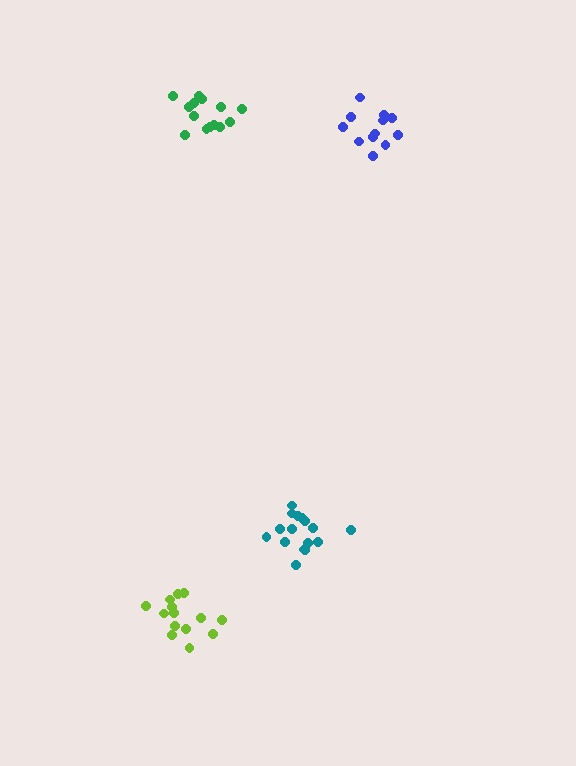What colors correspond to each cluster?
The clusters are colored: lime, green, blue, teal.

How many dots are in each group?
Group 1: 14 dots, Group 2: 15 dots, Group 3: 12 dots, Group 4: 16 dots (57 total).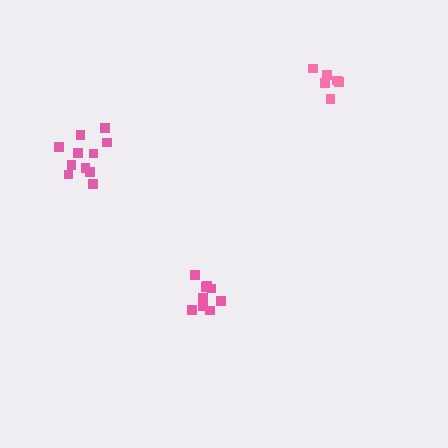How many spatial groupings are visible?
There are 3 spatial groupings.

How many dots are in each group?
Group 1: 10 dots, Group 2: 6 dots, Group 3: 11 dots (27 total).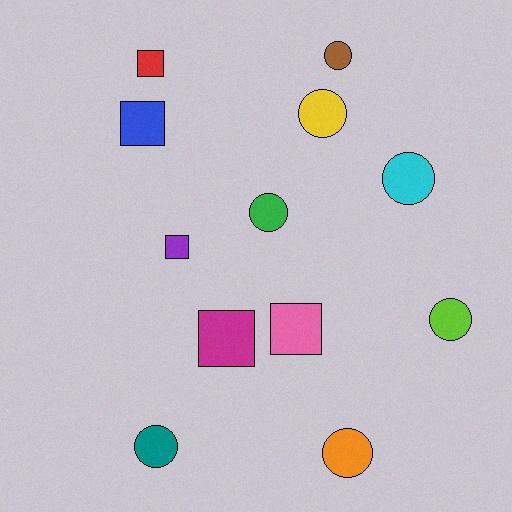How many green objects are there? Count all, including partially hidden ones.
There is 1 green object.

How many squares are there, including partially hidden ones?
There are 5 squares.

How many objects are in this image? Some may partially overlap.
There are 12 objects.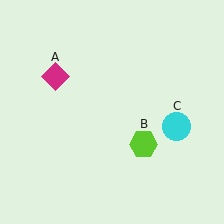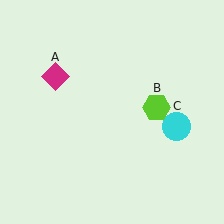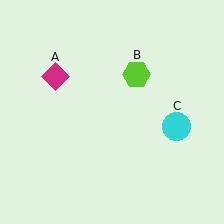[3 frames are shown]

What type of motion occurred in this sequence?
The lime hexagon (object B) rotated counterclockwise around the center of the scene.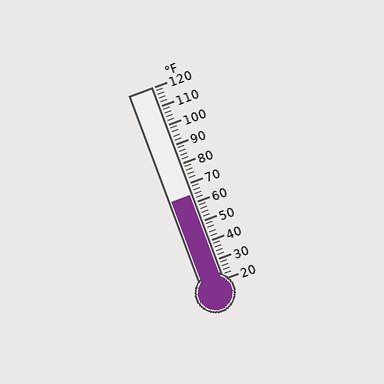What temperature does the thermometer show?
The thermometer shows approximately 64°F.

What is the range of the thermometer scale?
The thermometer scale ranges from 20°F to 120°F.